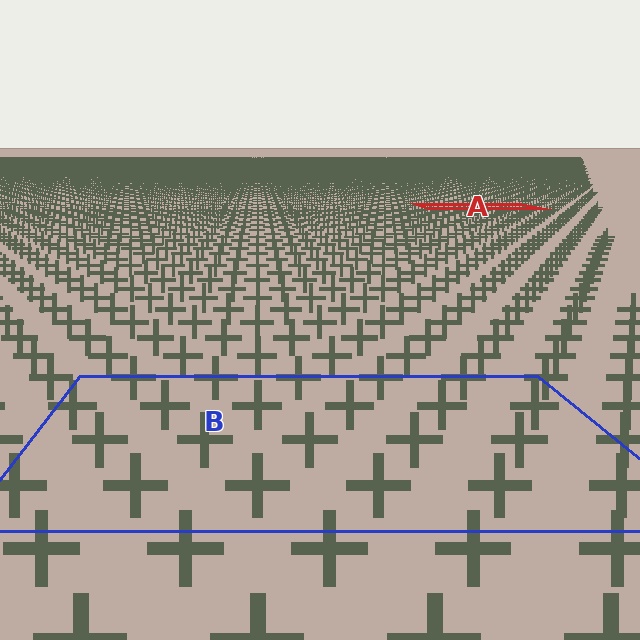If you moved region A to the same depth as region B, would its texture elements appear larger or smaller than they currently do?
They would appear larger. At a closer depth, the same texture elements are projected at a bigger on-screen size.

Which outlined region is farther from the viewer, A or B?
Region A is farther from the viewer — the texture elements inside it appear smaller and more densely packed.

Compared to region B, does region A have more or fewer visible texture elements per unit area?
Region A has more texture elements per unit area — they are packed more densely because it is farther away.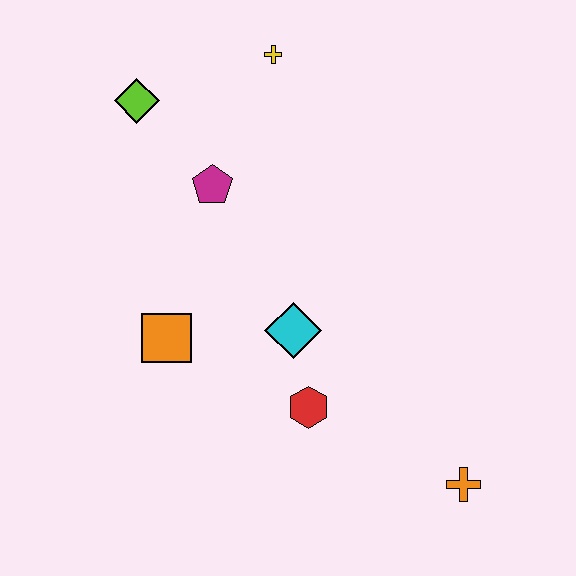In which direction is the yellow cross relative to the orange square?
The yellow cross is above the orange square.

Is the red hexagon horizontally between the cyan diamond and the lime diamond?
No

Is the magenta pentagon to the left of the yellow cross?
Yes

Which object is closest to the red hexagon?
The cyan diamond is closest to the red hexagon.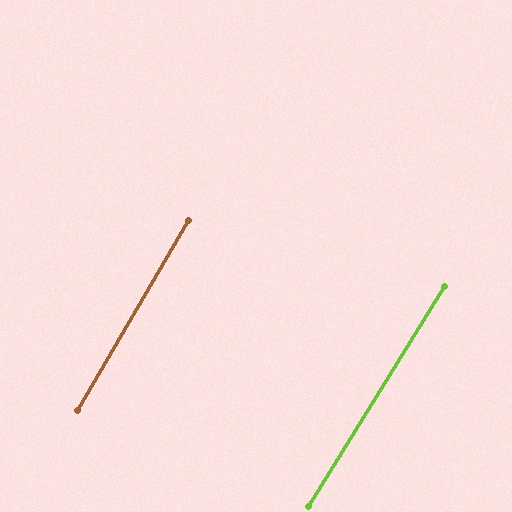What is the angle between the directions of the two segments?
Approximately 2 degrees.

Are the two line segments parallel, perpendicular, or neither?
Parallel — their directions differ by only 1.5°.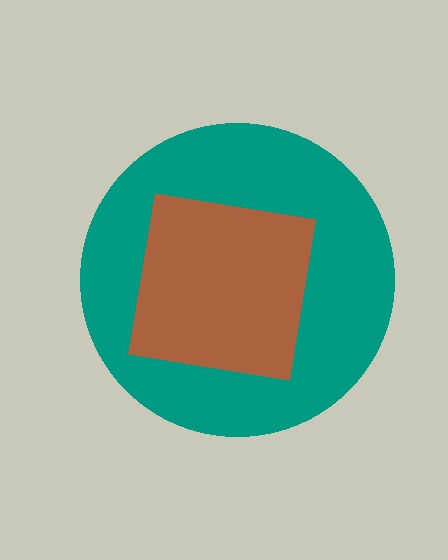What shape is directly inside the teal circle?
The brown square.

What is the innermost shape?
The brown square.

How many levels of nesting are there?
2.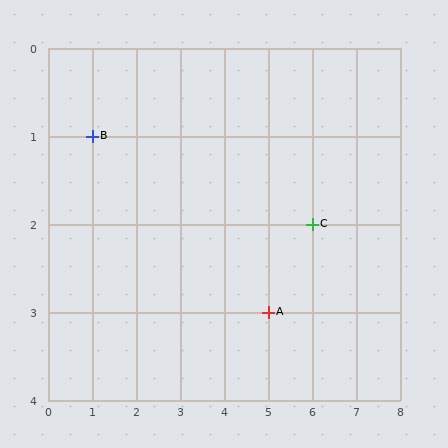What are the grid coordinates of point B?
Point B is at grid coordinates (1, 1).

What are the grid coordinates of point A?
Point A is at grid coordinates (5, 3).